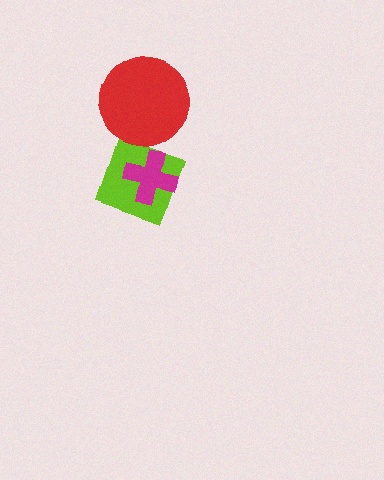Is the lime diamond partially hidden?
Yes, it is partially covered by another shape.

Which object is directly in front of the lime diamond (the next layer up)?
The magenta cross is directly in front of the lime diamond.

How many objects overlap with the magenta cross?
1 object overlaps with the magenta cross.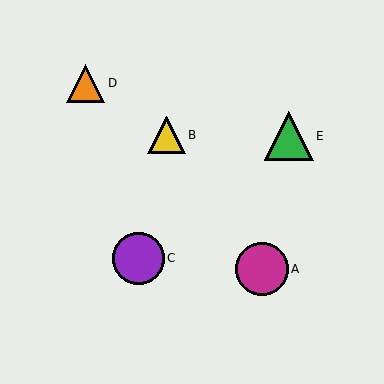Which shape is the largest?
The magenta circle (labeled A) is the largest.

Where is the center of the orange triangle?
The center of the orange triangle is at (86, 83).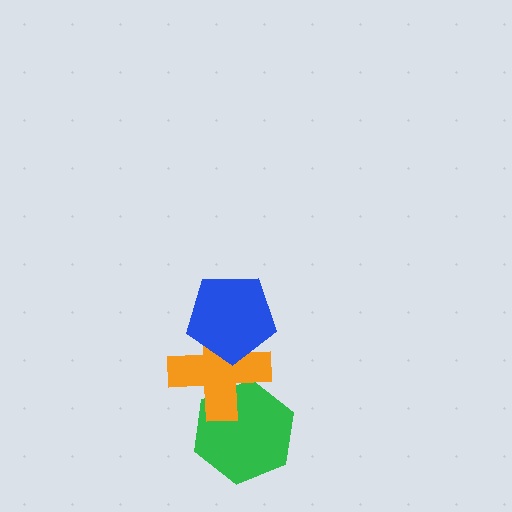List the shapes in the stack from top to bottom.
From top to bottom: the blue pentagon, the orange cross, the green hexagon.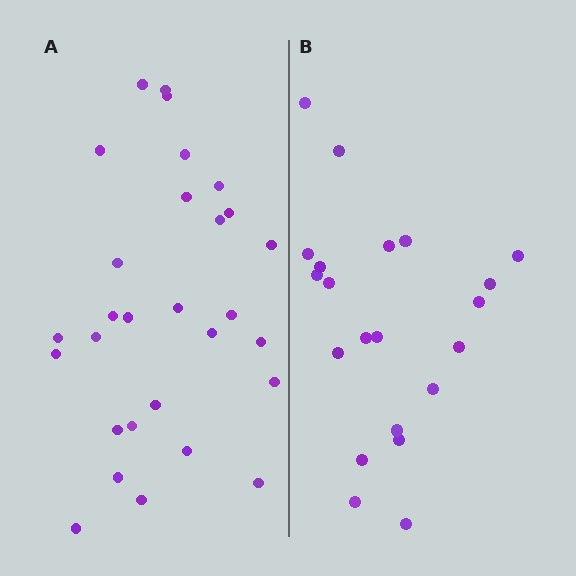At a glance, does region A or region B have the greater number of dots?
Region A (the left region) has more dots.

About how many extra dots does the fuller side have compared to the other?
Region A has roughly 8 or so more dots than region B.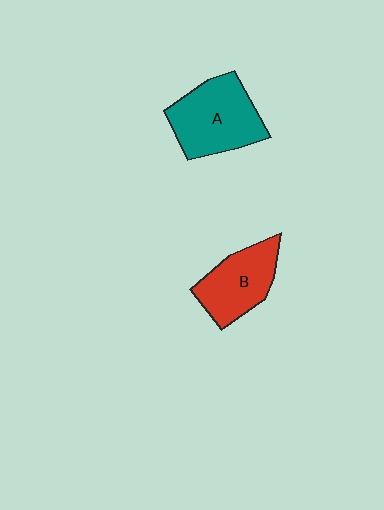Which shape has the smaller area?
Shape B (red).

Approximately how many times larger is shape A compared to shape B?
Approximately 1.3 times.